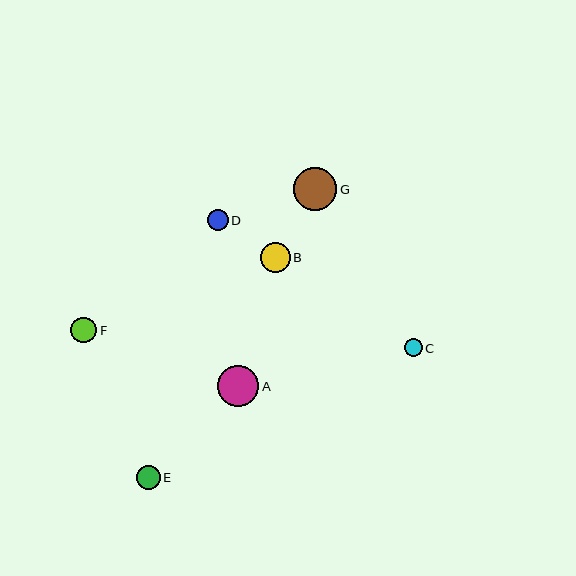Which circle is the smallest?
Circle C is the smallest with a size of approximately 18 pixels.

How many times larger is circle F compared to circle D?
Circle F is approximately 1.2 times the size of circle D.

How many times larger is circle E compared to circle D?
Circle E is approximately 1.1 times the size of circle D.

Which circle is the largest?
Circle G is the largest with a size of approximately 43 pixels.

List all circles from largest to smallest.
From largest to smallest: G, A, B, F, E, D, C.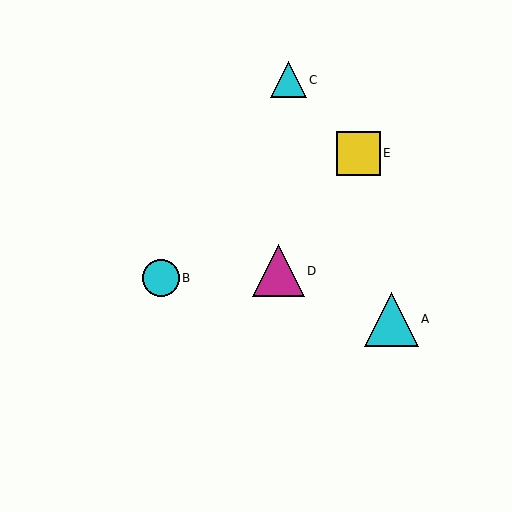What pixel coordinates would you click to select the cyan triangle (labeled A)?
Click at (391, 319) to select the cyan triangle A.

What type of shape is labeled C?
Shape C is a cyan triangle.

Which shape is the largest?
The cyan triangle (labeled A) is the largest.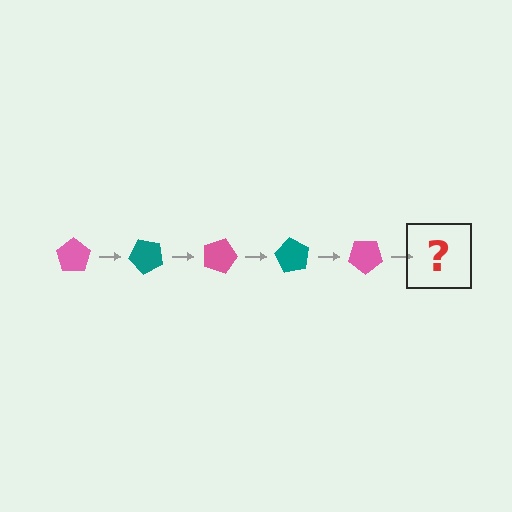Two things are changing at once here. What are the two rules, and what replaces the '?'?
The two rules are that it rotates 45 degrees each step and the color cycles through pink and teal. The '?' should be a teal pentagon, rotated 225 degrees from the start.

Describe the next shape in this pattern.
It should be a teal pentagon, rotated 225 degrees from the start.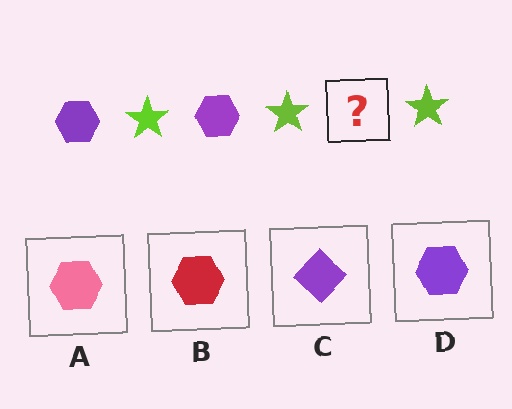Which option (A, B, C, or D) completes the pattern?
D.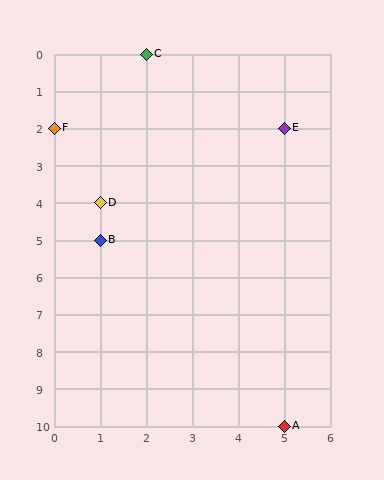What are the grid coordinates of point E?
Point E is at grid coordinates (5, 2).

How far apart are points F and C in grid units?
Points F and C are 2 columns and 2 rows apart (about 2.8 grid units diagonally).